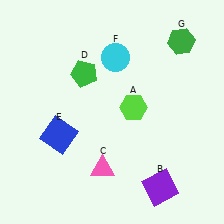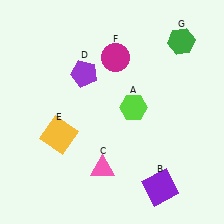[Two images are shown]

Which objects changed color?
D changed from green to purple. E changed from blue to yellow. F changed from cyan to magenta.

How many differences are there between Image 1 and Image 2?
There are 3 differences between the two images.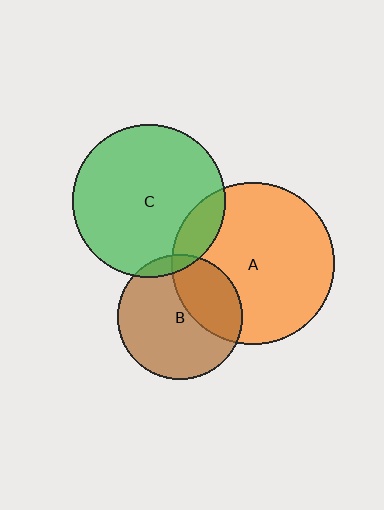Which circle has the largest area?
Circle A (orange).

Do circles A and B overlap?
Yes.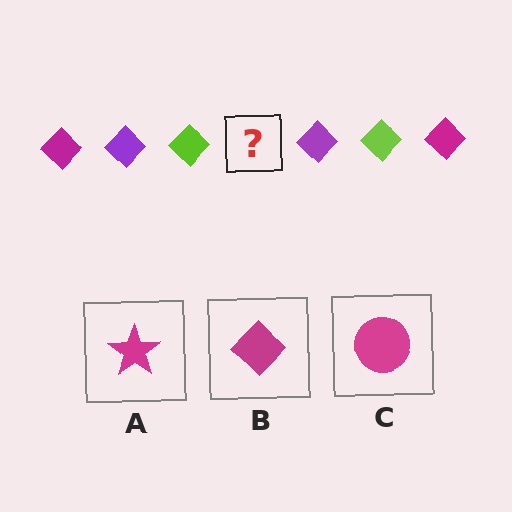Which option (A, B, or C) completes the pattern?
B.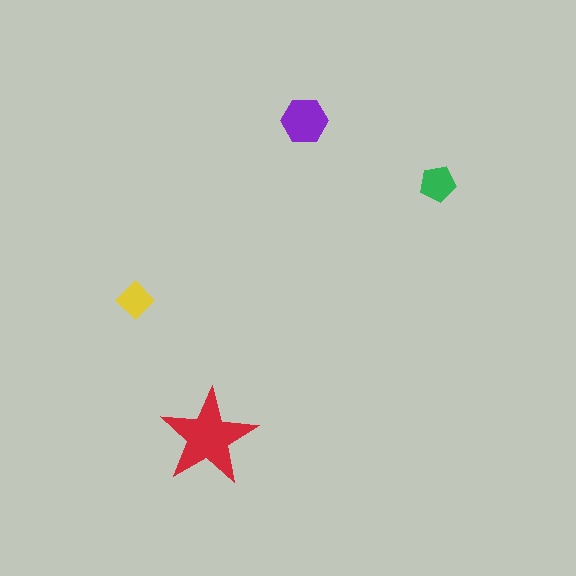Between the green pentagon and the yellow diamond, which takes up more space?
The green pentagon.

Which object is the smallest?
The yellow diamond.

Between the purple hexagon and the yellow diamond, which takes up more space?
The purple hexagon.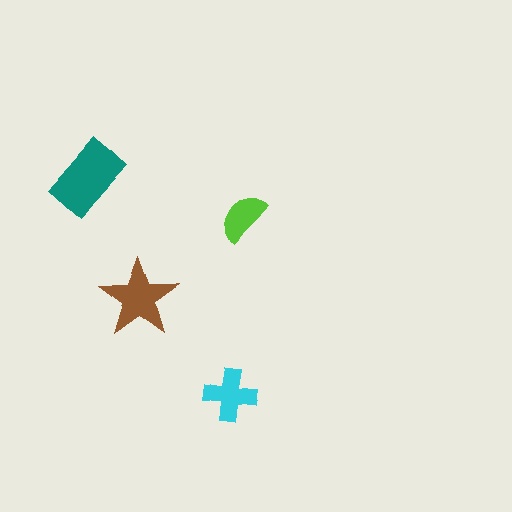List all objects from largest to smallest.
The teal rectangle, the brown star, the cyan cross, the lime semicircle.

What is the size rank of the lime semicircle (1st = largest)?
4th.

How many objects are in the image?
There are 4 objects in the image.